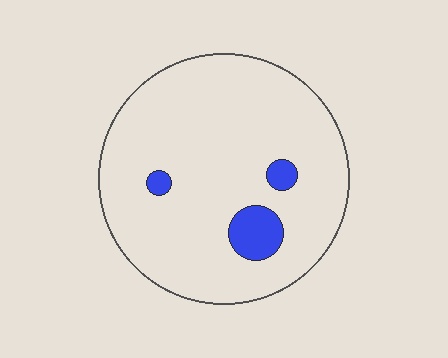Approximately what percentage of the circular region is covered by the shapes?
Approximately 10%.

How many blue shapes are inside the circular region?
3.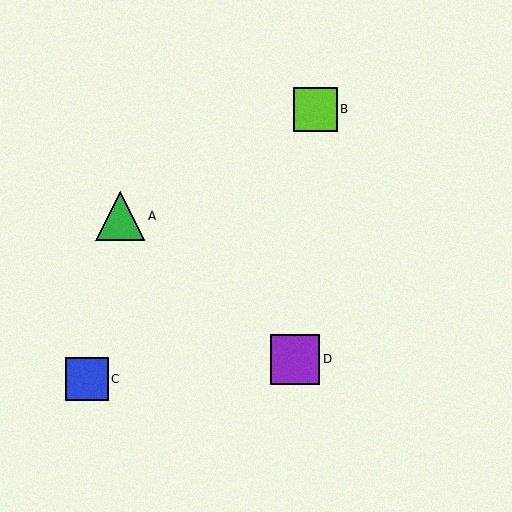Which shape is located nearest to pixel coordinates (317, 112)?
The lime square (labeled B) at (315, 109) is nearest to that location.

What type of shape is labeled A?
Shape A is a green triangle.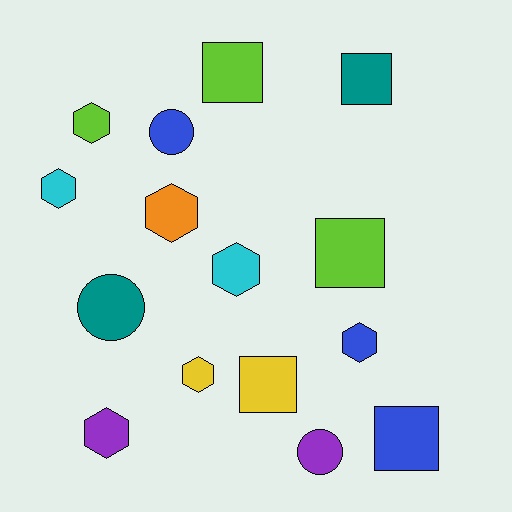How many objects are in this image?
There are 15 objects.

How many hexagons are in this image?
There are 7 hexagons.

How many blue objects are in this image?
There are 3 blue objects.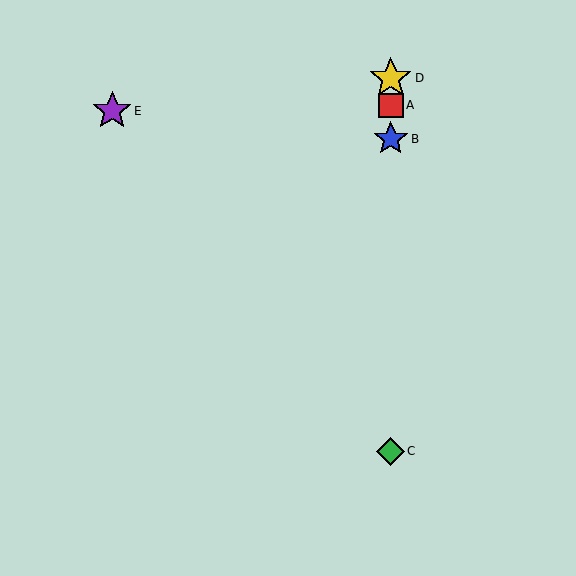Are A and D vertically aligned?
Yes, both are at x≈391.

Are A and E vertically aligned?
No, A is at x≈391 and E is at x≈112.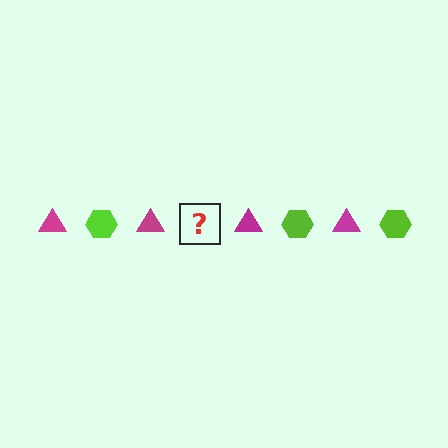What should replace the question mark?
The question mark should be replaced with a lime hexagon.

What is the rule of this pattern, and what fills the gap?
The rule is that the pattern alternates between magenta triangle and lime hexagon. The gap should be filled with a lime hexagon.